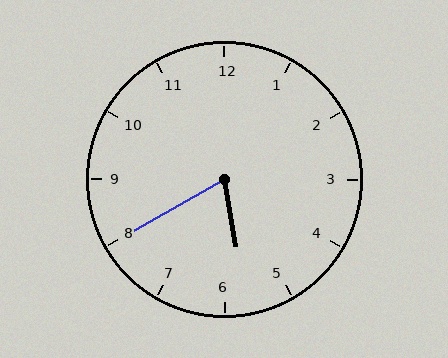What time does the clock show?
5:40.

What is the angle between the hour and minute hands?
Approximately 70 degrees.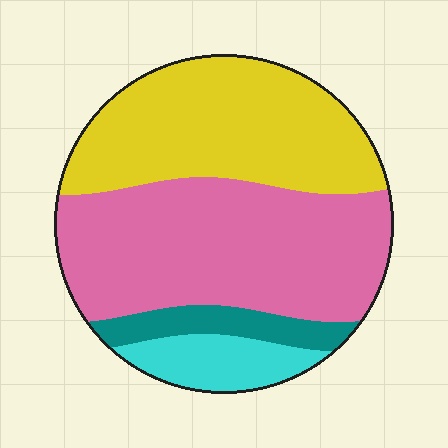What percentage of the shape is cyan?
Cyan takes up less than a sixth of the shape.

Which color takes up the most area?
Pink, at roughly 45%.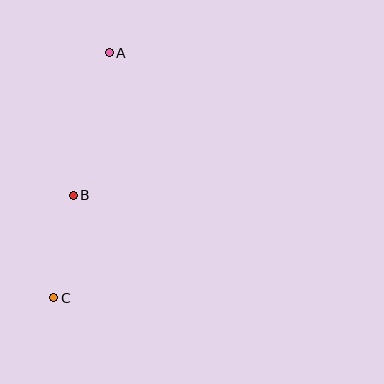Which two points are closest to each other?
Points B and C are closest to each other.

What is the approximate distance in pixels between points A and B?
The distance between A and B is approximately 147 pixels.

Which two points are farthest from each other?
Points A and C are farthest from each other.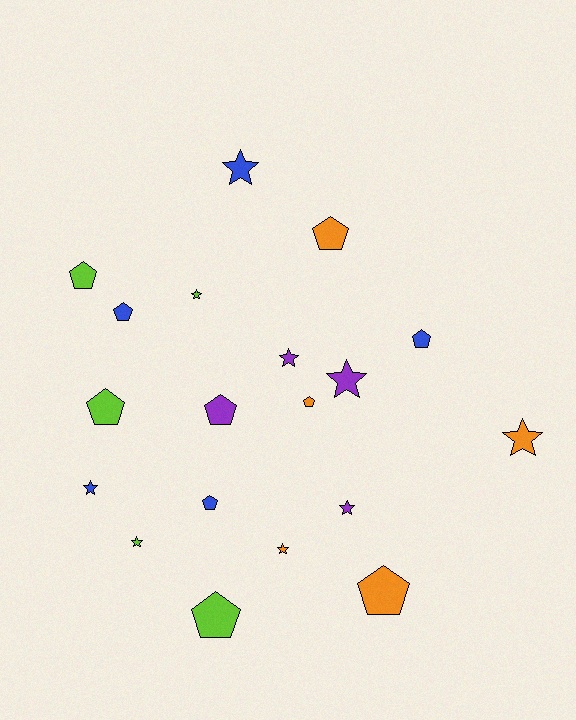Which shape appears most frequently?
Pentagon, with 10 objects.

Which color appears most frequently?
Blue, with 5 objects.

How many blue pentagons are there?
There are 3 blue pentagons.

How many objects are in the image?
There are 19 objects.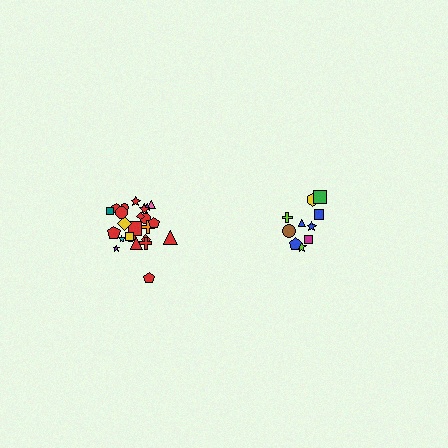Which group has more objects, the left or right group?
The left group.